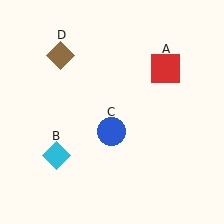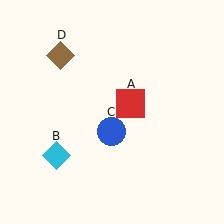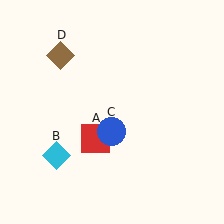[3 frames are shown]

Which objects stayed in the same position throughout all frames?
Cyan diamond (object B) and blue circle (object C) and brown diamond (object D) remained stationary.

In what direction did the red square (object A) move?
The red square (object A) moved down and to the left.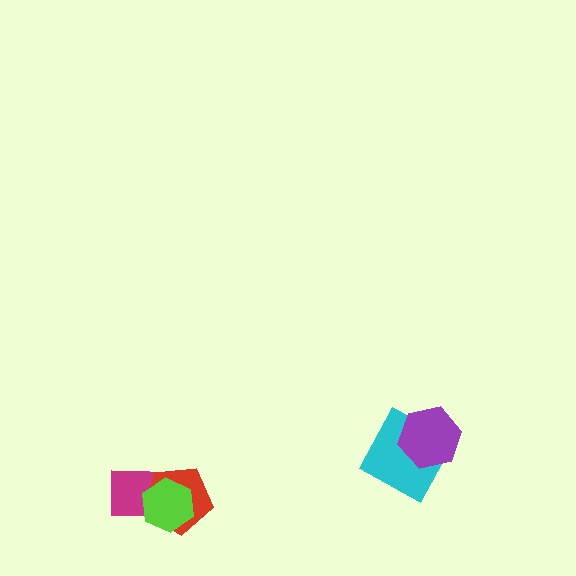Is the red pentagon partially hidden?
Yes, it is partially covered by another shape.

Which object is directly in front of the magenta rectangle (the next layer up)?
The red pentagon is directly in front of the magenta rectangle.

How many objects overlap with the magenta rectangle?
2 objects overlap with the magenta rectangle.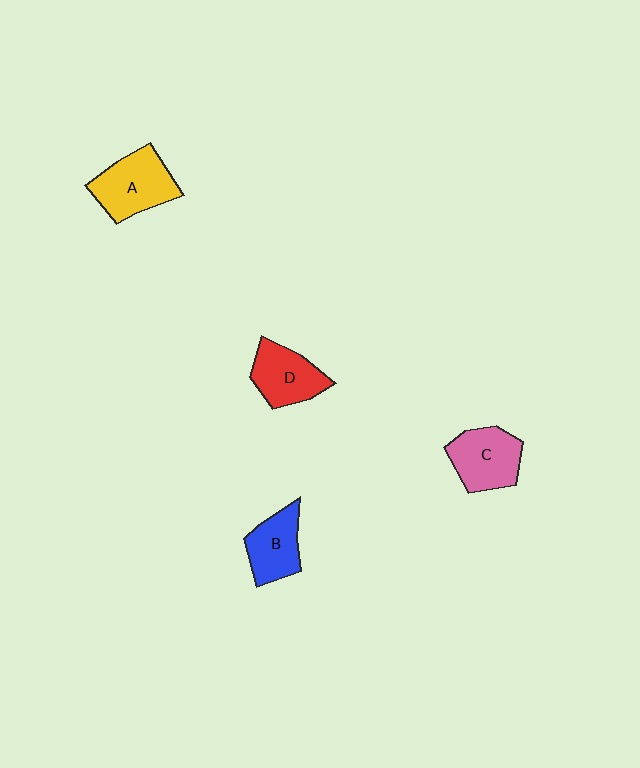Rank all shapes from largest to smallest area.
From largest to smallest: A (yellow), C (pink), D (red), B (blue).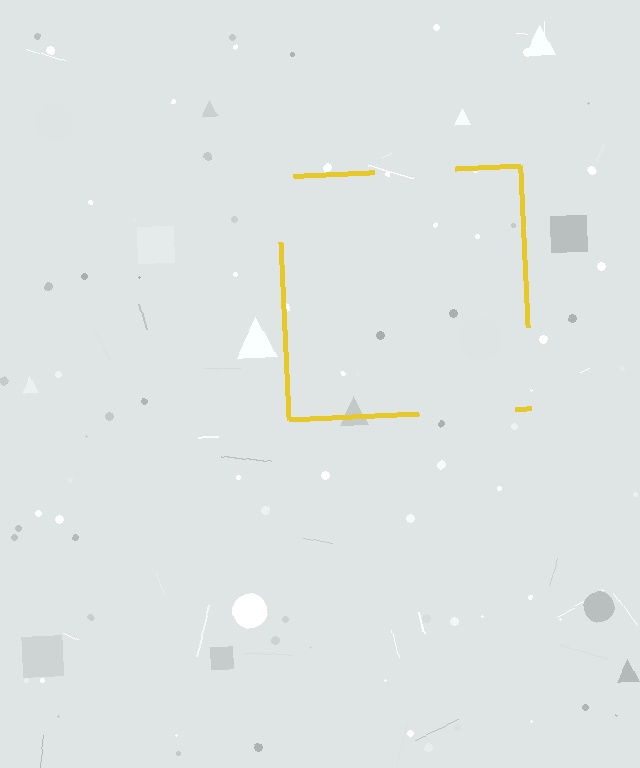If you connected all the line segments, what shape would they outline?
They would outline a square.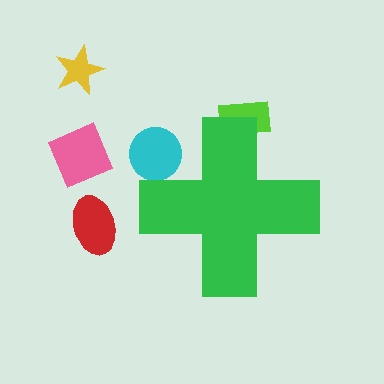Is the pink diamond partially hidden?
No, the pink diamond is fully visible.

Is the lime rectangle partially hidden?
Yes, the lime rectangle is partially hidden behind the green cross.